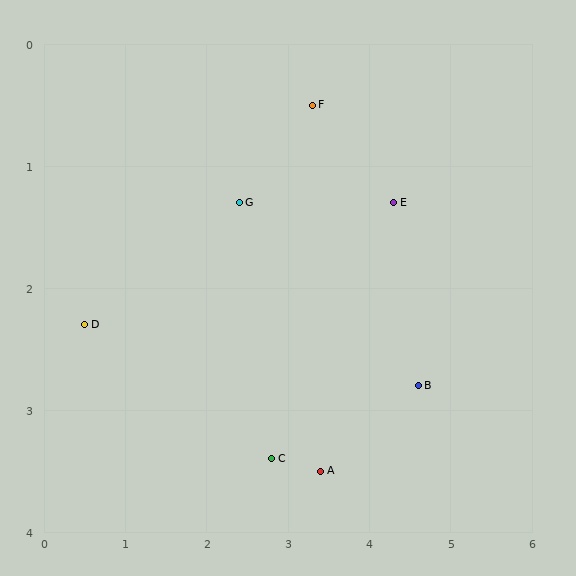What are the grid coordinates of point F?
Point F is at approximately (3.3, 0.5).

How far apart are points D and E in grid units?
Points D and E are about 3.9 grid units apart.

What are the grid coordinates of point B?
Point B is at approximately (4.6, 2.8).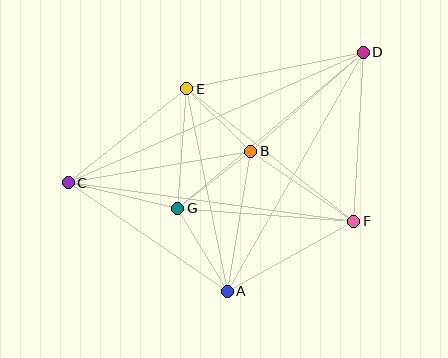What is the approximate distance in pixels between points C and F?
The distance between C and F is approximately 288 pixels.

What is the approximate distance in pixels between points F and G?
The distance between F and G is approximately 176 pixels.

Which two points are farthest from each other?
Points C and D are farthest from each other.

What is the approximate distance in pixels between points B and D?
The distance between B and D is approximately 150 pixels.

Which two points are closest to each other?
Points B and E are closest to each other.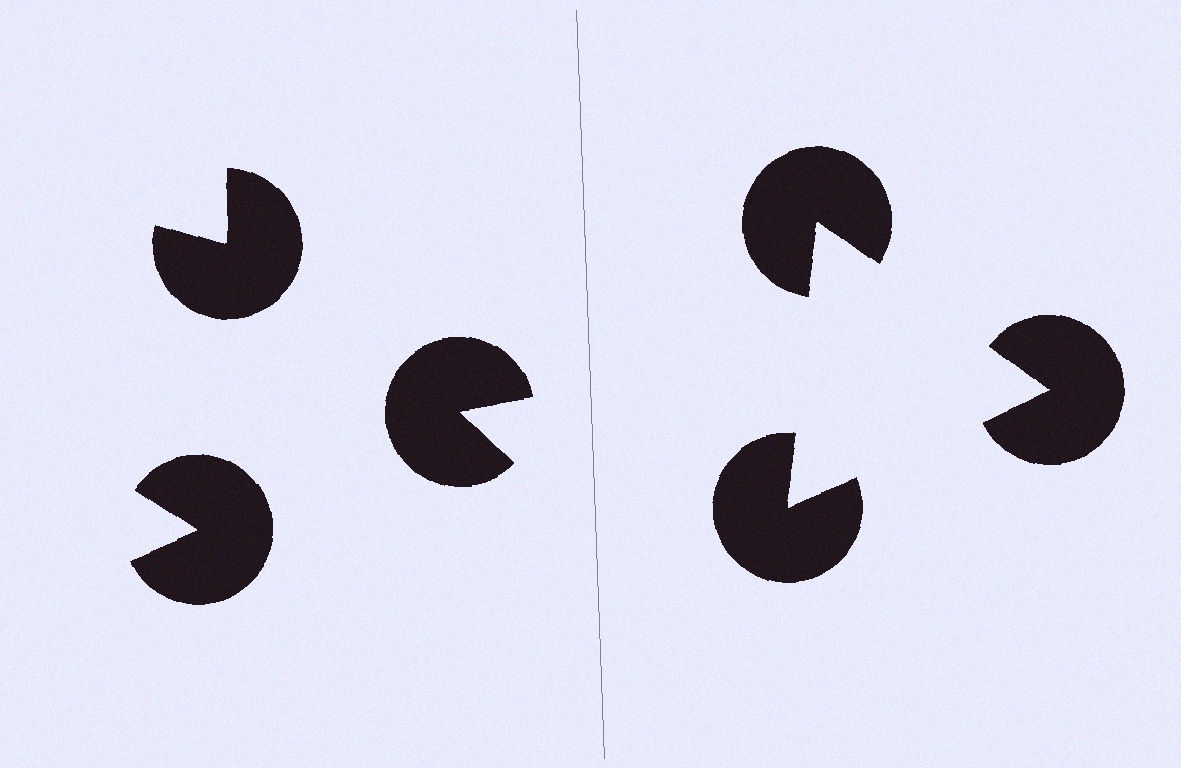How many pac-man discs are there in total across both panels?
6 — 3 on each side.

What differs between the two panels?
The pac-man discs are positioned identically on both sides; only the wedge orientations differ. On the right they align to a triangle; on the left they are misaligned.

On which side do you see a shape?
An illusory triangle appears on the right side. On the left side the wedge cuts are rotated, so no coherent shape forms.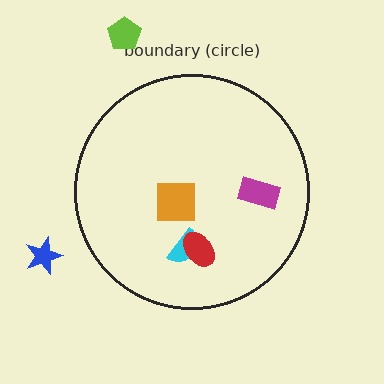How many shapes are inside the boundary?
4 inside, 2 outside.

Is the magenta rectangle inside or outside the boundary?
Inside.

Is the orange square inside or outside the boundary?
Inside.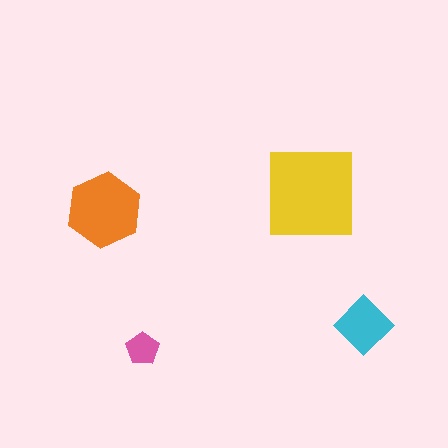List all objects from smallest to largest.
The pink pentagon, the cyan diamond, the orange hexagon, the yellow square.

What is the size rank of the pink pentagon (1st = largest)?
4th.